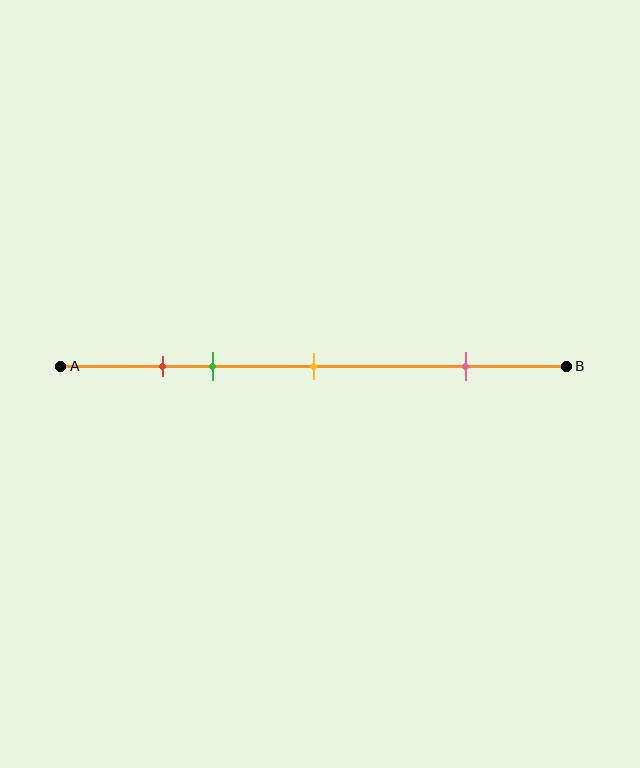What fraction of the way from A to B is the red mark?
The red mark is approximately 20% (0.2) of the way from A to B.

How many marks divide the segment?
There are 4 marks dividing the segment.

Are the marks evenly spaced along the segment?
No, the marks are not evenly spaced.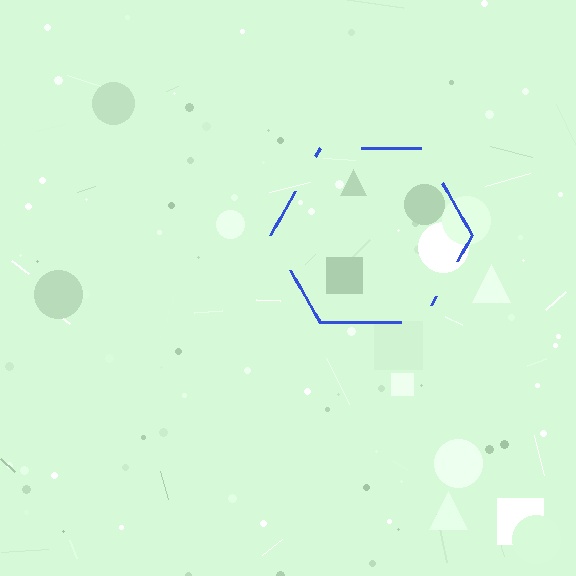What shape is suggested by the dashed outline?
The dashed outline suggests a hexagon.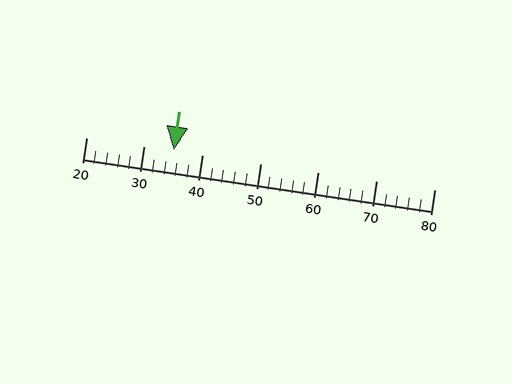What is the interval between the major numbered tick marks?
The major tick marks are spaced 10 units apart.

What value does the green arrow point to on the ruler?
The green arrow points to approximately 35.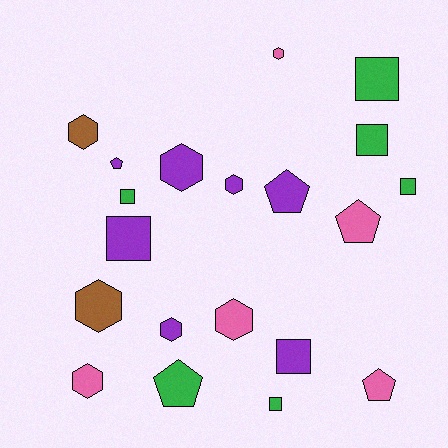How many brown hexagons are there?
There are 2 brown hexagons.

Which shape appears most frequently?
Hexagon, with 8 objects.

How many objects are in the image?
There are 20 objects.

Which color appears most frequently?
Purple, with 7 objects.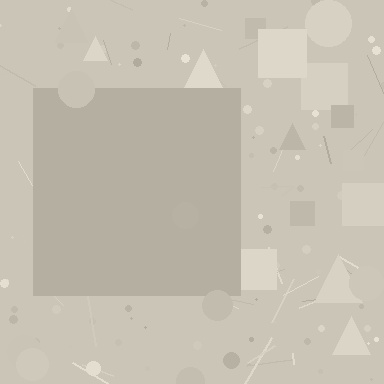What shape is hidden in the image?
A square is hidden in the image.